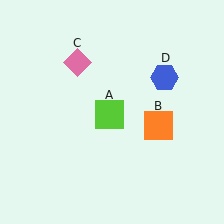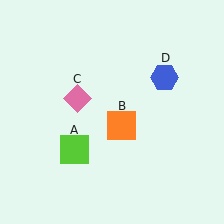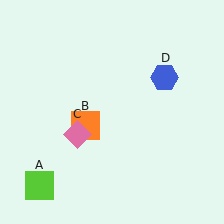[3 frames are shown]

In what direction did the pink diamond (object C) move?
The pink diamond (object C) moved down.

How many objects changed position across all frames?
3 objects changed position: lime square (object A), orange square (object B), pink diamond (object C).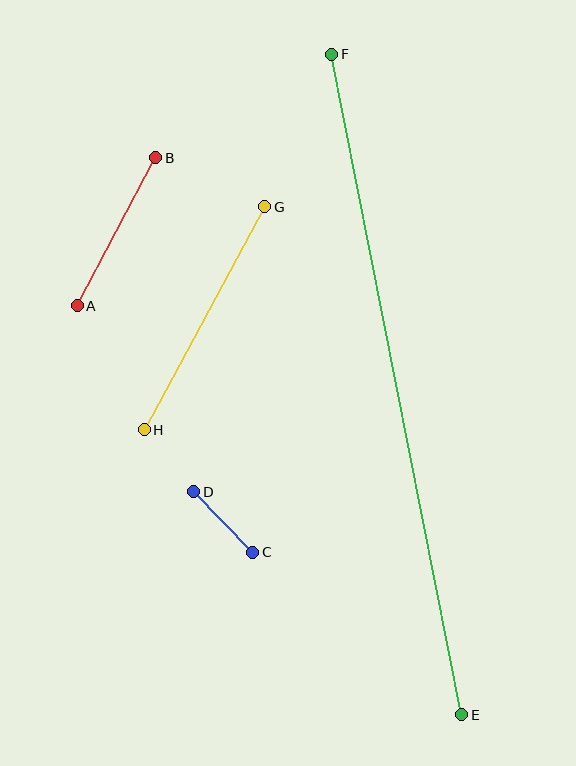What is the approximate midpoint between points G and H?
The midpoint is at approximately (204, 318) pixels.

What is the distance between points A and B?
The distance is approximately 167 pixels.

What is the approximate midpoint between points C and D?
The midpoint is at approximately (223, 522) pixels.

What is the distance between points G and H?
The distance is approximately 253 pixels.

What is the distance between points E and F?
The distance is approximately 673 pixels.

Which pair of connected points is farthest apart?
Points E and F are farthest apart.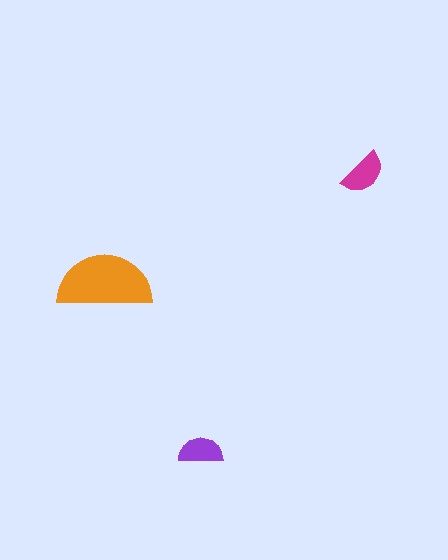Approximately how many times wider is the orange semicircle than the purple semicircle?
About 2 times wider.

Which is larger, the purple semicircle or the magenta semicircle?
The magenta one.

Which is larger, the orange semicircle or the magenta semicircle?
The orange one.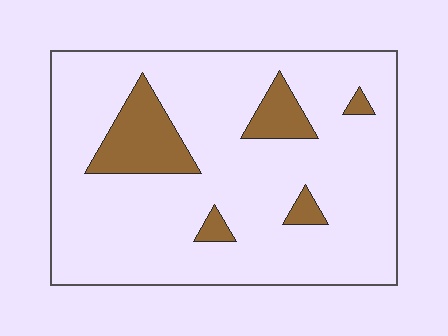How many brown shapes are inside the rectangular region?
5.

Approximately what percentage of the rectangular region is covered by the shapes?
Approximately 15%.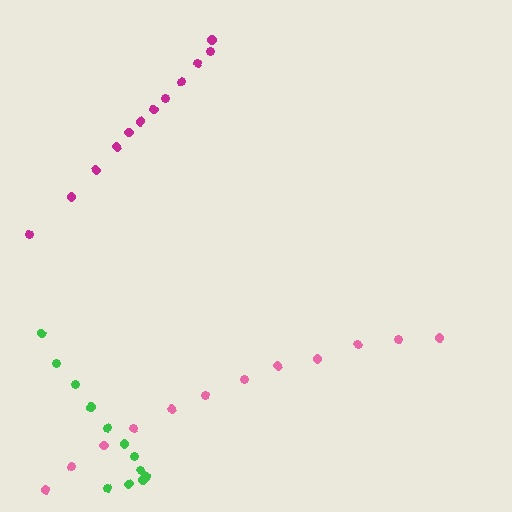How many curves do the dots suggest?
There are 3 distinct paths.